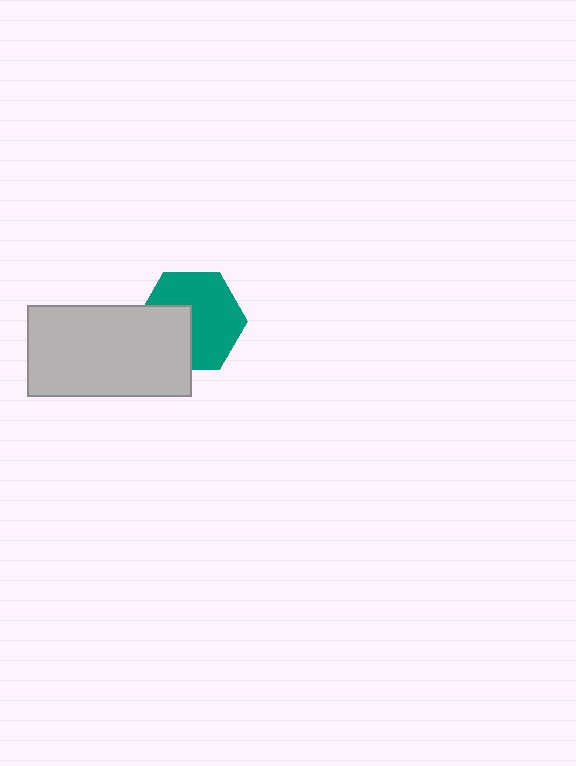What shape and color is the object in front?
The object in front is a light gray rectangle.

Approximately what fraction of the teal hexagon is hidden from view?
Roughly 35% of the teal hexagon is hidden behind the light gray rectangle.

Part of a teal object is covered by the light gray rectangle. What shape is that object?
It is a hexagon.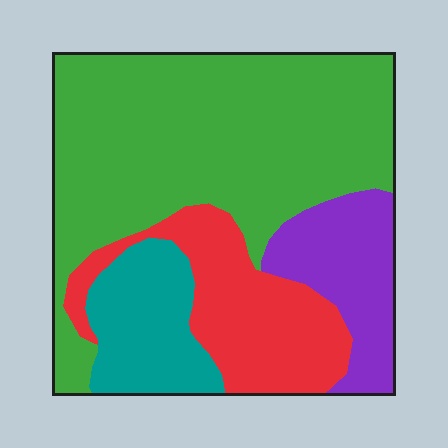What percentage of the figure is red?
Red covers about 20% of the figure.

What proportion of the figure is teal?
Teal takes up about one eighth (1/8) of the figure.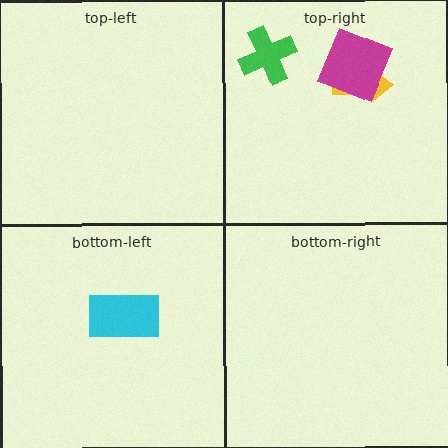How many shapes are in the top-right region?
3.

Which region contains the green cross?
The top-right region.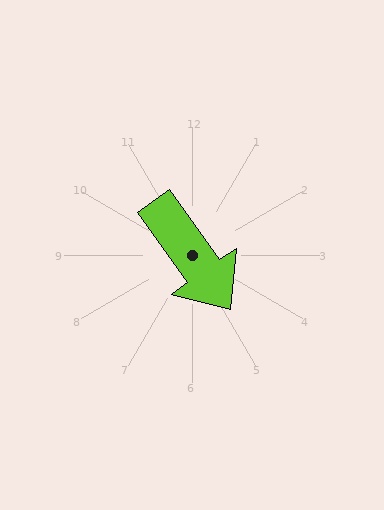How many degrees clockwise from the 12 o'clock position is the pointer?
Approximately 144 degrees.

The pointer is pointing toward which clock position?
Roughly 5 o'clock.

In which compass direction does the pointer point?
Southeast.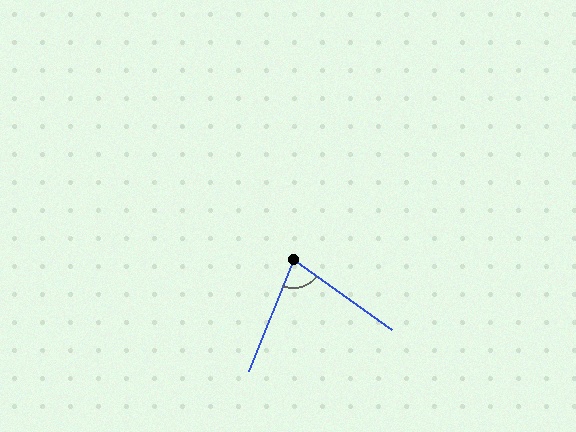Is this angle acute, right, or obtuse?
It is acute.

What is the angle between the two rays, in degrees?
Approximately 76 degrees.